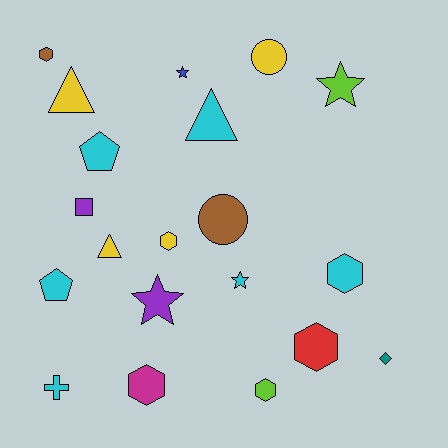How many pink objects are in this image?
There are no pink objects.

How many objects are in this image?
There are 20 objects.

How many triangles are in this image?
There are 3 triangles.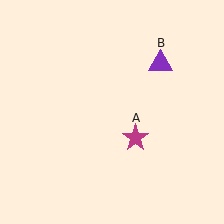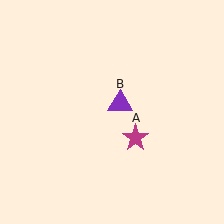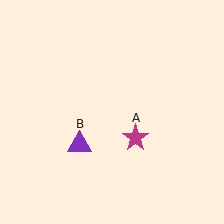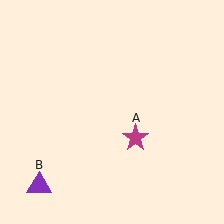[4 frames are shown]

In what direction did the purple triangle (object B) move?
The purple triangle (object B) moved down and to the left.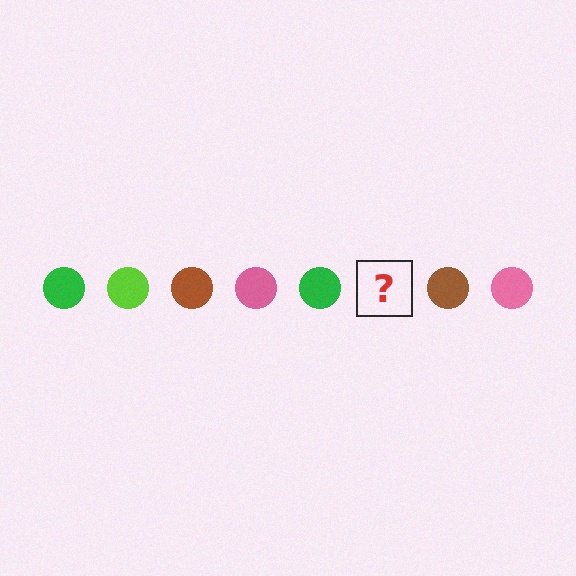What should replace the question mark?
The question mark should be replaced with a lime circle.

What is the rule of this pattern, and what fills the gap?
The rule is that the pattern cycles through green, lime, brown, pink circles. The gap should be filled with a lime circle.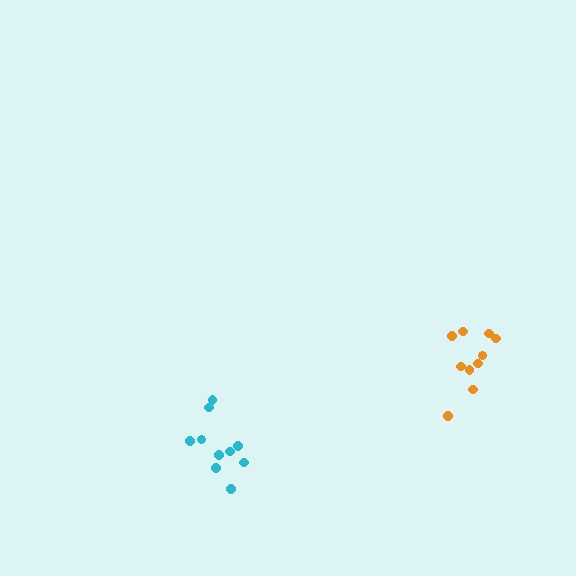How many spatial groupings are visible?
There are 2 spatial groupings.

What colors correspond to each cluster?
The clusters are colored: cyan, orange.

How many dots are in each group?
Group 1: 10 dots, Group 2: 10 dots (20 total).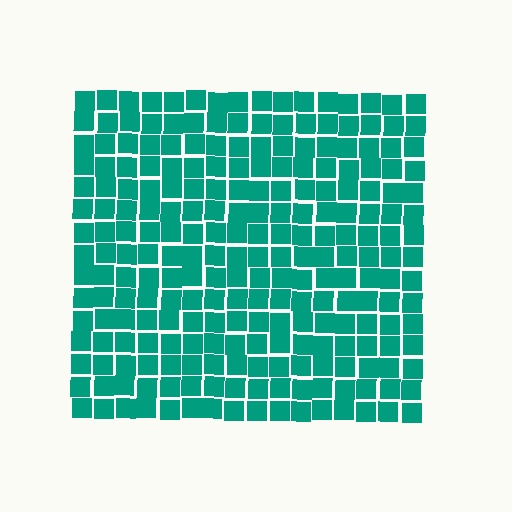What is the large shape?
The large shape is a square.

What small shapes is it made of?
It is made of small squares.